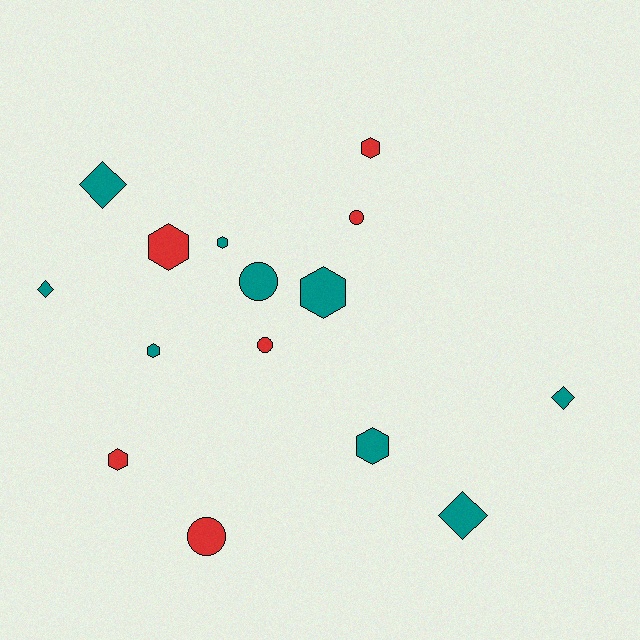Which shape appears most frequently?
Hexagon, with 7 objects.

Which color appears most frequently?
Teal, with 9 objects.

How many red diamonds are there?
There are no red diamonds.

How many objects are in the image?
There are 15 objects.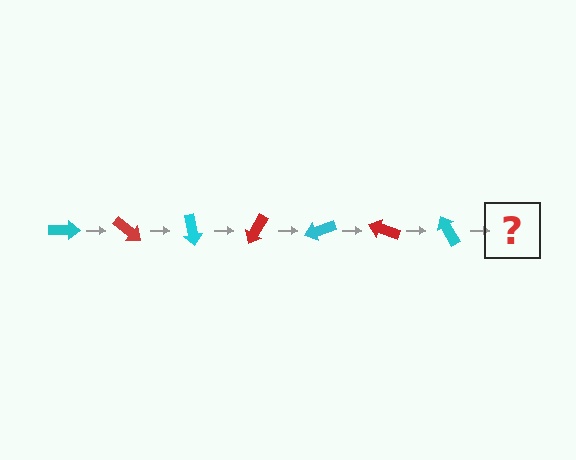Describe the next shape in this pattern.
It should be a red arrow, rotated 280 degrees from the start.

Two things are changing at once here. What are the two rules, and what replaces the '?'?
The two rules are that it rotates 40 degrees each step and the color cycles through cyan and red. The '?' should be a red arrow, rotated 280 degrees from the start.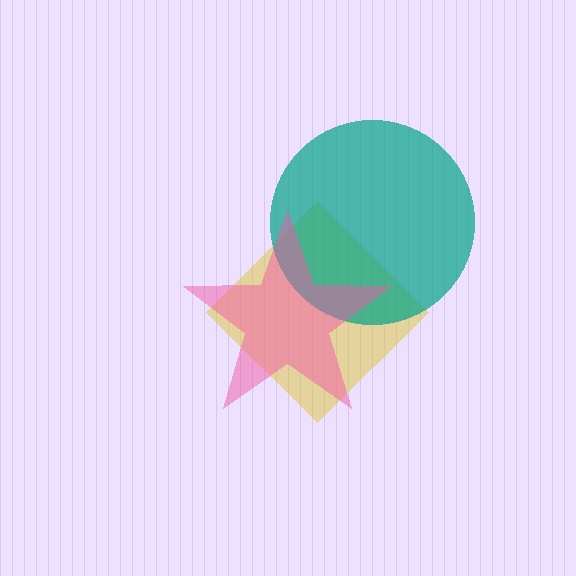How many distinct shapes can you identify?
There are 3 distinct shapes: a yellow diamond, a teal circle, a pink star.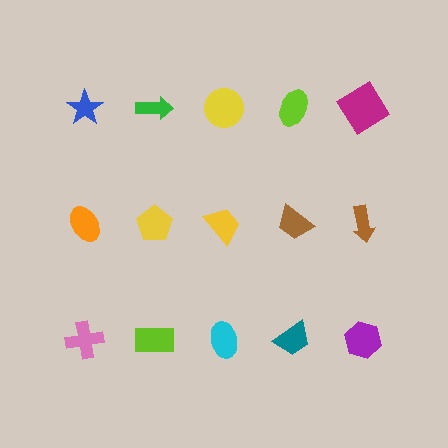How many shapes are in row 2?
5 shapes.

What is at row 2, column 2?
A yellow pentagon.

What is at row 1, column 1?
A blue star.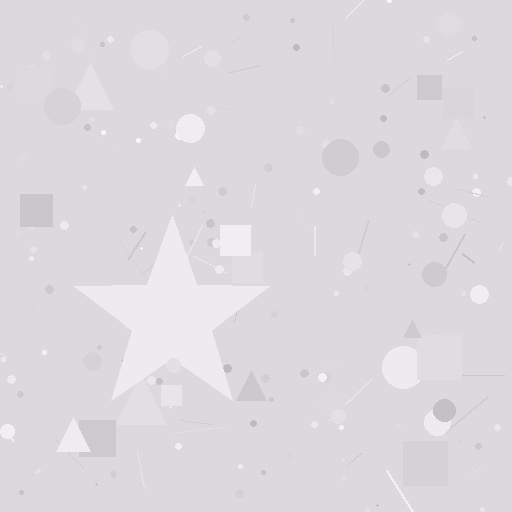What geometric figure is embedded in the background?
A star is embedded in the background.